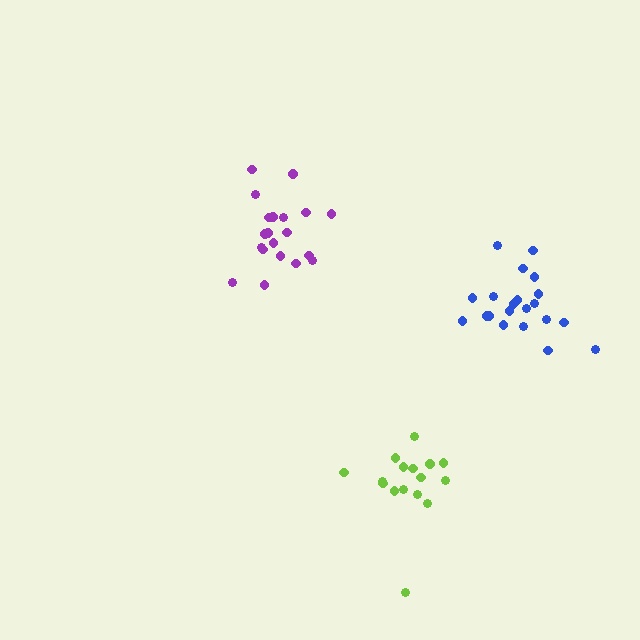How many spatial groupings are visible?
There are 3 spatial groupings.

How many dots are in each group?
Group 1: 20 dots, Group 2: 16 dots, Group 3: 21 dots (57 total).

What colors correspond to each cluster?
The clusters are colored: purple, lime, blue.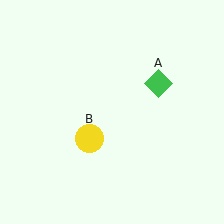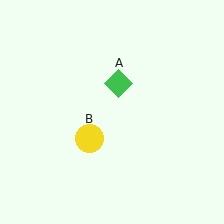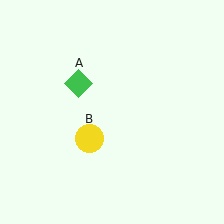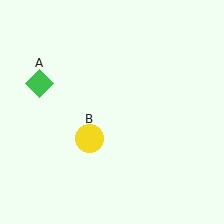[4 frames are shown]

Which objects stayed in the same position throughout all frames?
Yellow circle (object B) remained stationary.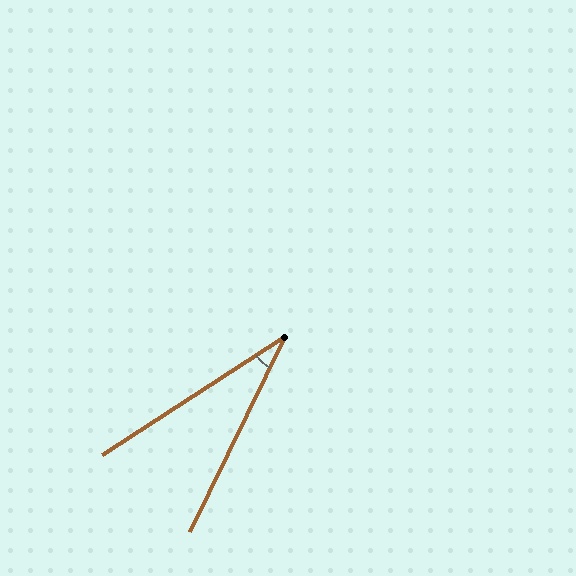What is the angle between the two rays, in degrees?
Approximately 31 degrees.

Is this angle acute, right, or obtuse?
It is acute.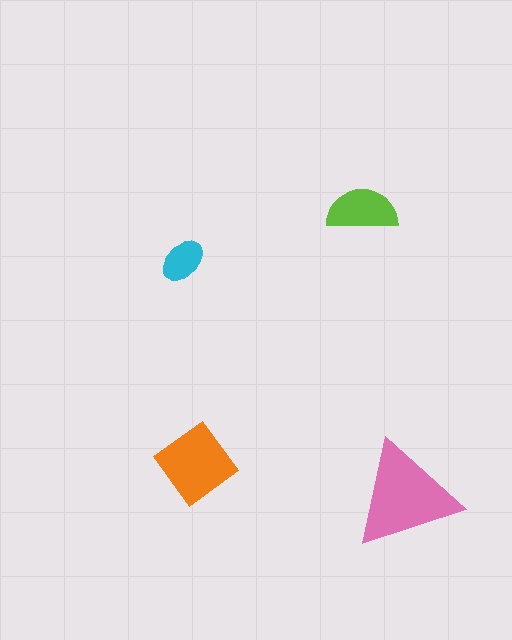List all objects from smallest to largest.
The cyan ellipse, the lime semicircle, the orange diamond, the pink triangle.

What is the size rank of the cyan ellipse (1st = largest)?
4th.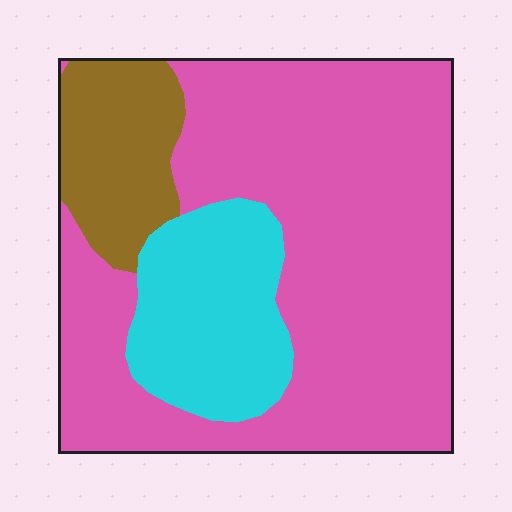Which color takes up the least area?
Brown, at roughly 15%.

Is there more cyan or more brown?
Cyan.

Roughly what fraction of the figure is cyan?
Cyan takes up less than a quarter of the figure.